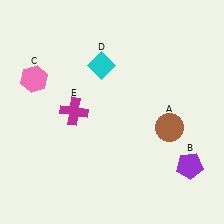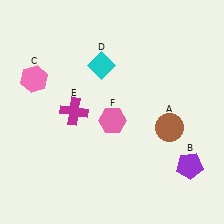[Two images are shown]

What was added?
A pink hexagon (F) was added in Image 2.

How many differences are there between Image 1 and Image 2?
There is 1 difference between the two images.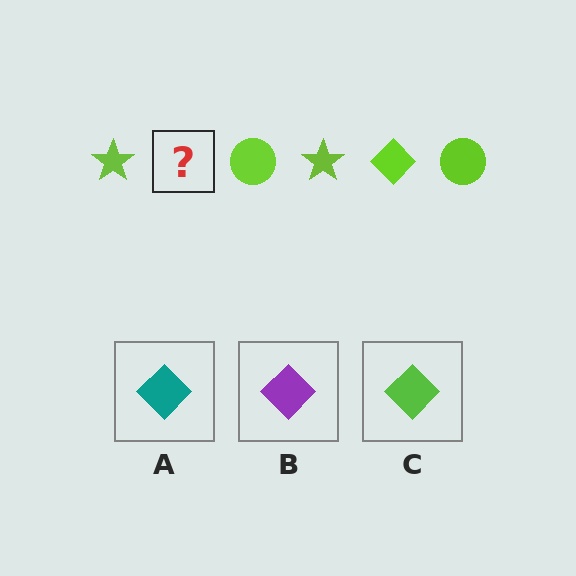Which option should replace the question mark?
Option C.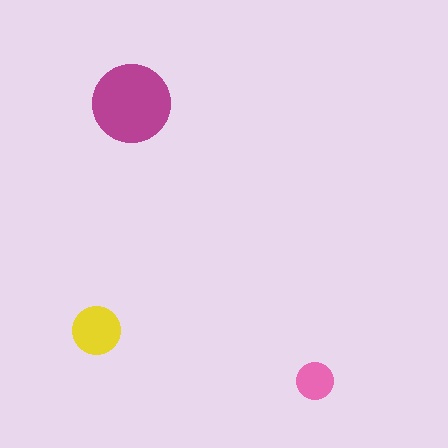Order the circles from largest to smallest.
the magenta one, the yellow one, the pink one.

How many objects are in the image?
There are 3 objects in the image.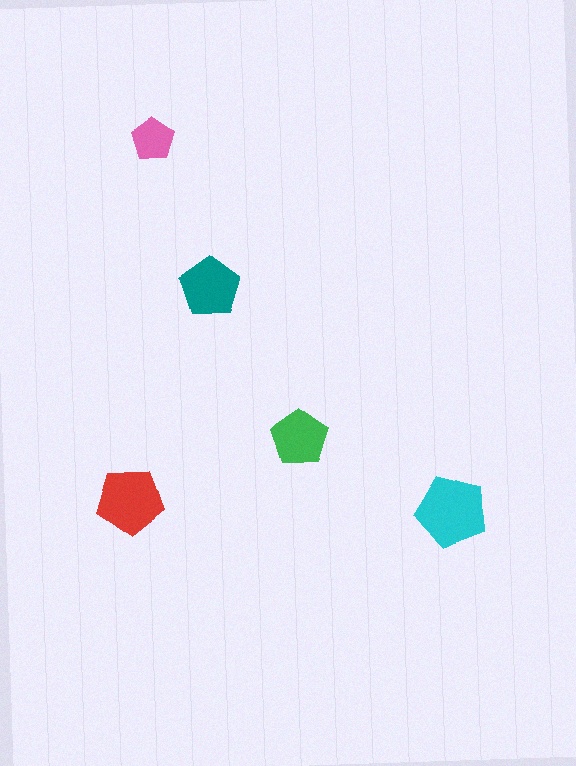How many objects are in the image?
There are 5 objects in the image.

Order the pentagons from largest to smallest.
the cyan one, the red one, the teal one, the green one, the pink one.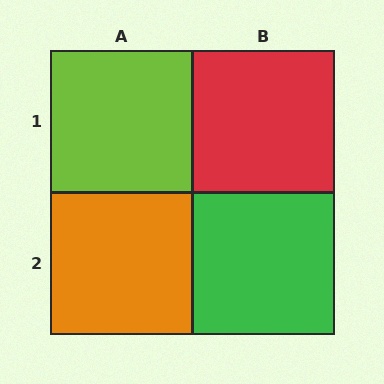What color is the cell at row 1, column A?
Lime.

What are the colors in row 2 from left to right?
Orange, green.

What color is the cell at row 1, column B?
Red.